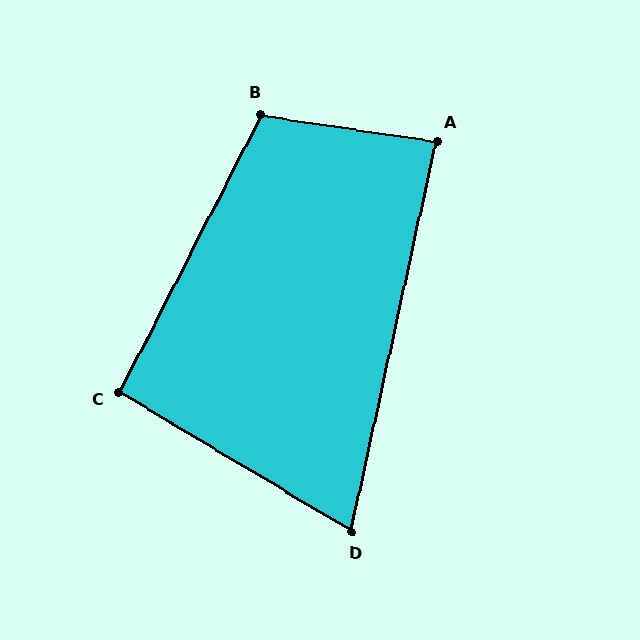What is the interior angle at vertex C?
Approximately 94 degrees (approximately right).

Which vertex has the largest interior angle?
B, at approximately 108 degrees.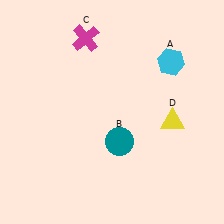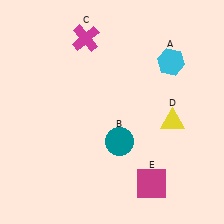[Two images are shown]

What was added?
A magenta square (E) was added in Image 2.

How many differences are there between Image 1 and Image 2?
There is 1 difference between the two images.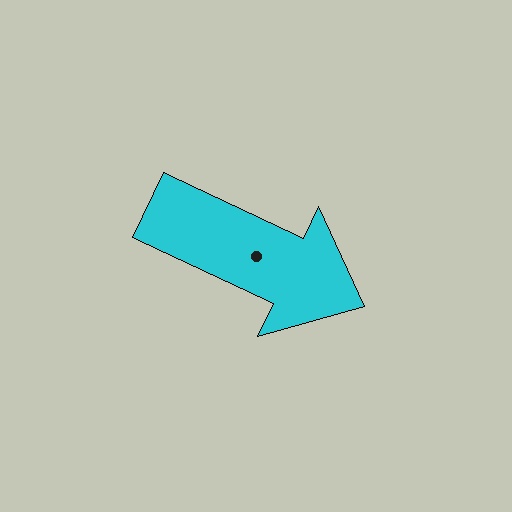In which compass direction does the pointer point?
Southeast.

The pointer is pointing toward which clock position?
Roughly 4 o'clock.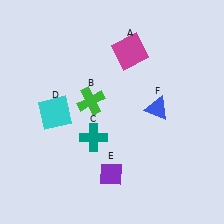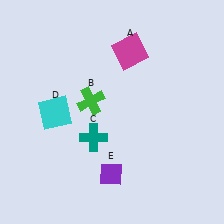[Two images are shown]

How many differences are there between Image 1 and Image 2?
There is 1 difference between the two images.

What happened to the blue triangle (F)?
The blue triangle (F) was removed in Image 2. It was in the top-right area of Image 1.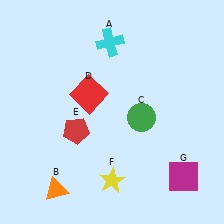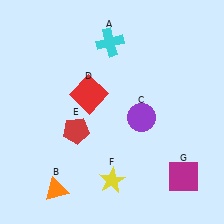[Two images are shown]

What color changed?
The circle (C) changed from green in Image 1 to purple in Image 2.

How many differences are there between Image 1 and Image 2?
There is 1 difference between the two images.